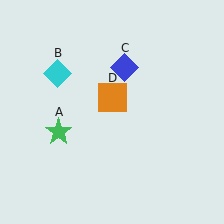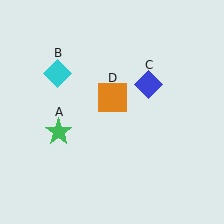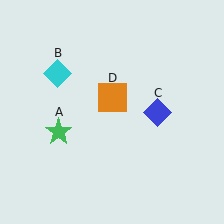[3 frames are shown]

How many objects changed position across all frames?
1 object changed position: blue diamond (object C).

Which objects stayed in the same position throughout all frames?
Green star (object A) and cyan diamond (object B) and orange square (object D) remained stationary.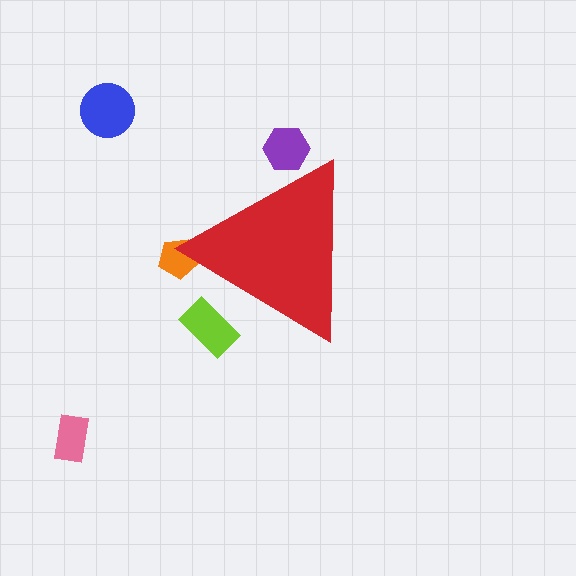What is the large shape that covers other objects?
A red triangle.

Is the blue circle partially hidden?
No, the blue circle is fully visible.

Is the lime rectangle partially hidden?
Yes, the lime rectangle is partially hidden behind the red triangle.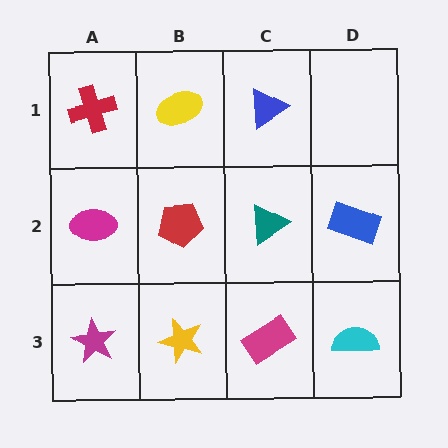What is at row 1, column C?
A blue triangle.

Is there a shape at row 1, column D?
No, that cell is empty.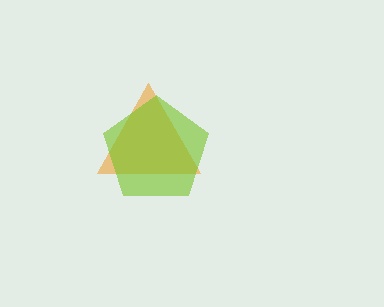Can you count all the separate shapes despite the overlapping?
Yes, there are 2 separate shapes.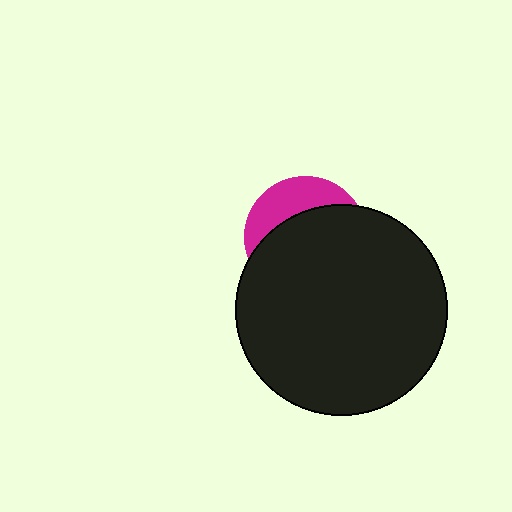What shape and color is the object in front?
The object in front is a black circle.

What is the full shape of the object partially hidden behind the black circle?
The partially hidden object is a magenta circle.